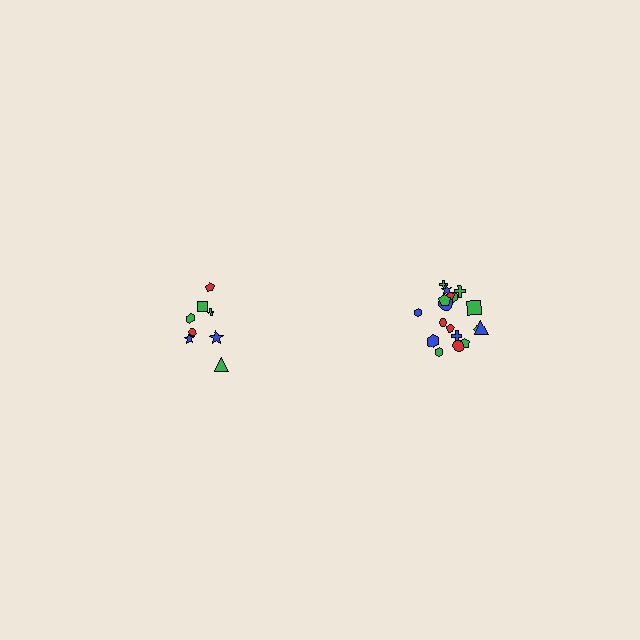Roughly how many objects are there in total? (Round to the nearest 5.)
Roughly 25 objects in total.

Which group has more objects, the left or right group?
The right group.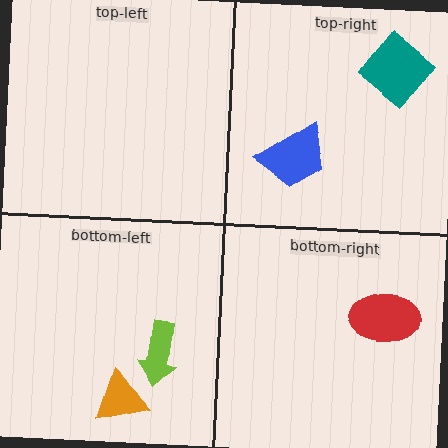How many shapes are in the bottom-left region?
2.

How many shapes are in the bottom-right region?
1.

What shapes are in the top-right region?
The blue trapezoid, the teal diamond.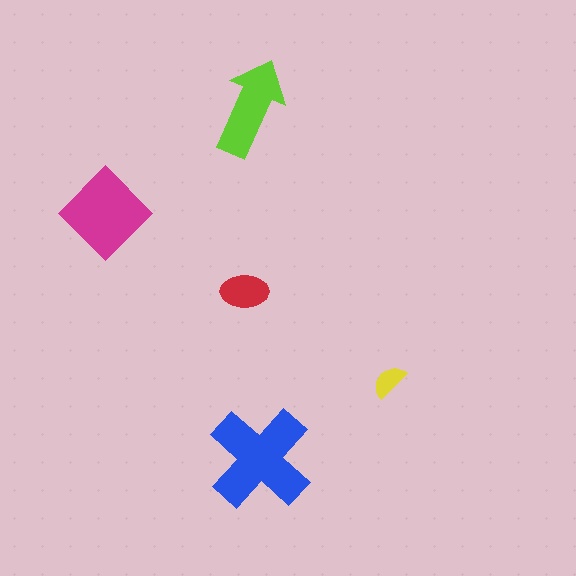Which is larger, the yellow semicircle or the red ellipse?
The red ellipse.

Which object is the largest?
The blue cross.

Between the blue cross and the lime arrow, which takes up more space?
The blue cross.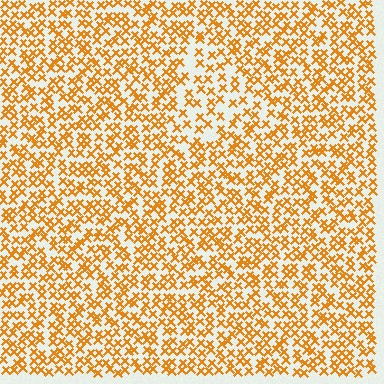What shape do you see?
I see a triangle.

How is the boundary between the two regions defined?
The boundary is defined by a change in element density (approximately 1.6x ratio). All elements are the same color, size, and shape.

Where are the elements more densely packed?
The elements are more densely packed outside the triangle boundary.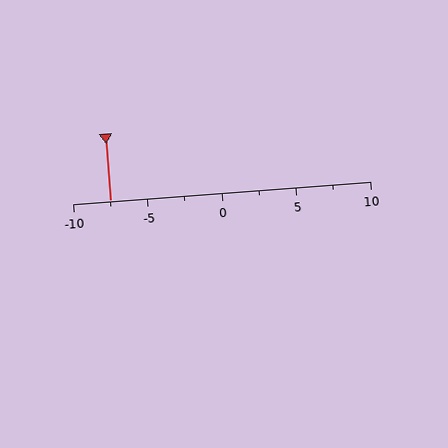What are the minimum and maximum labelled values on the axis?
The axis runs from -10 to 10.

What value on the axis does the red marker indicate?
The marker indicates approximately -7.5.